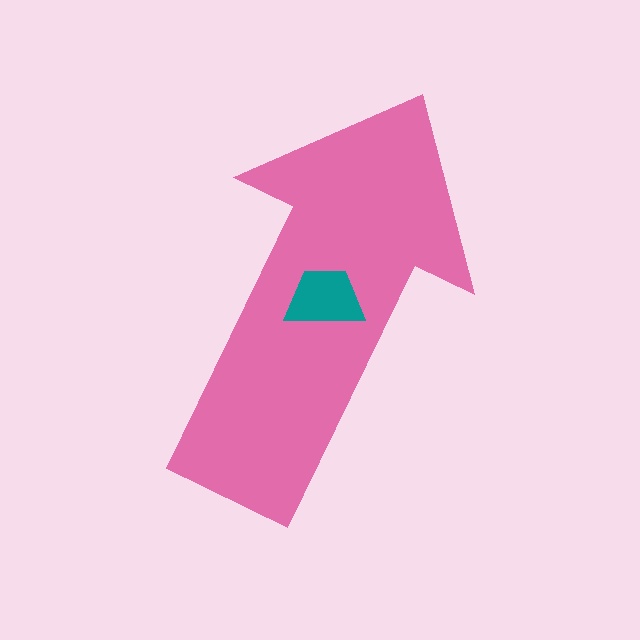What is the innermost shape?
The teal trapezoid.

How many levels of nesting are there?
2.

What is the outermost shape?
The pink arrow.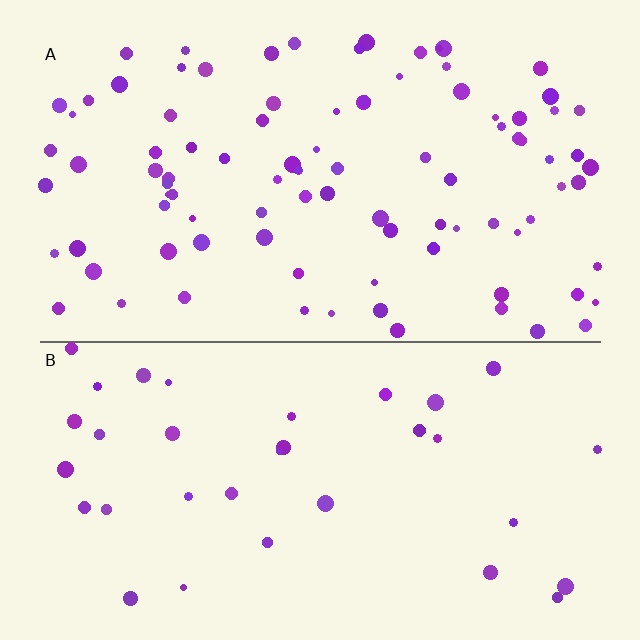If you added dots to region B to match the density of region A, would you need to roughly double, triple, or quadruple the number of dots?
Approximately triple.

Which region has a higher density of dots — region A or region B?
A (the top).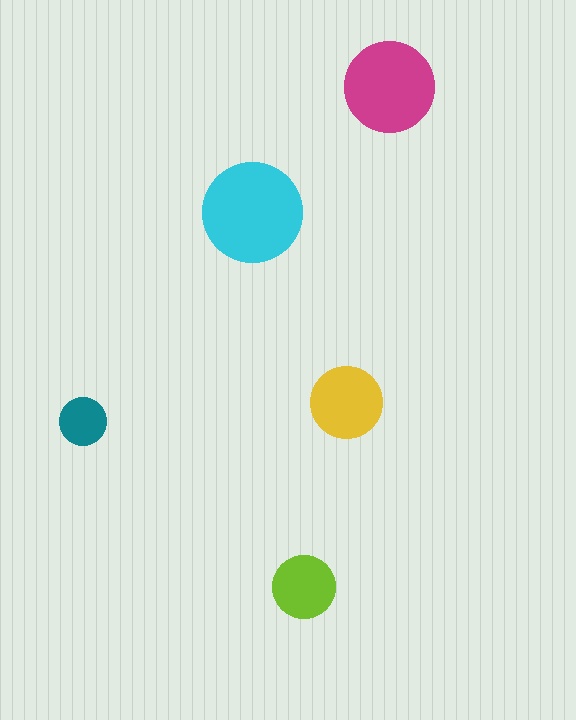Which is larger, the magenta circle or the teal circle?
The magenta one.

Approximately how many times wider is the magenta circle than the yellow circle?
About 1.5 times wider.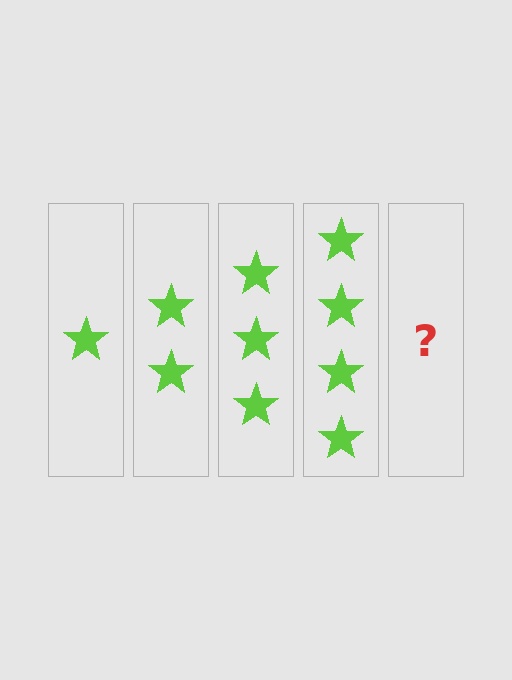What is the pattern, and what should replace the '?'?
The pattern is that each step adds one more star. The '?' should be 5 stars.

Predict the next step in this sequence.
The next step is 5 stars.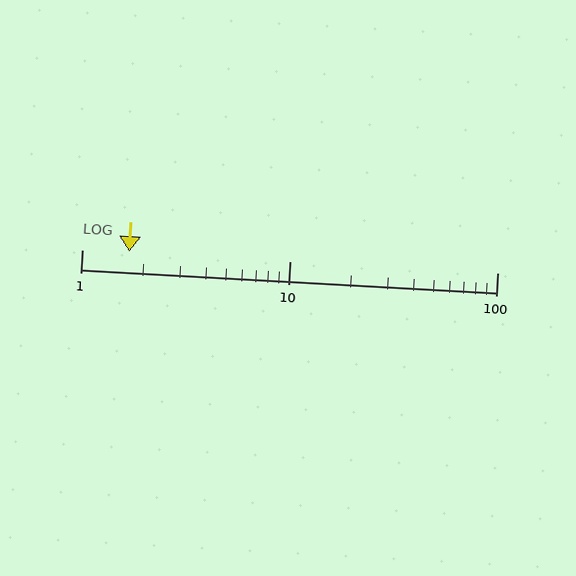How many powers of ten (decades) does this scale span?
The scale spans 2 decades, from 1 to 100.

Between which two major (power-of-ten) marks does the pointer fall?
The pointer is between 1 and 10.